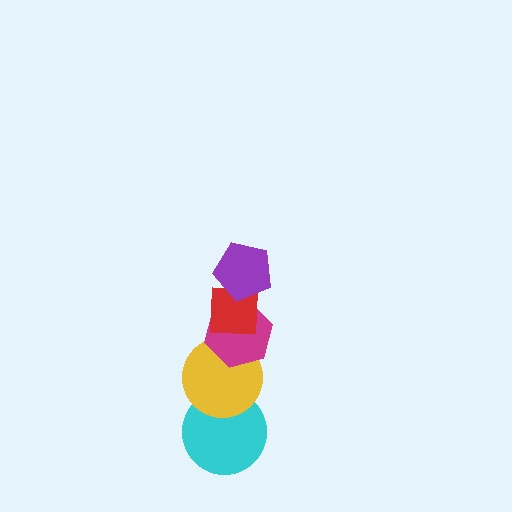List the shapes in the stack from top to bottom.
From top to bottom: the purple pentagon, the red square, the magenta hexagon, the yellow circle, the cyan circle.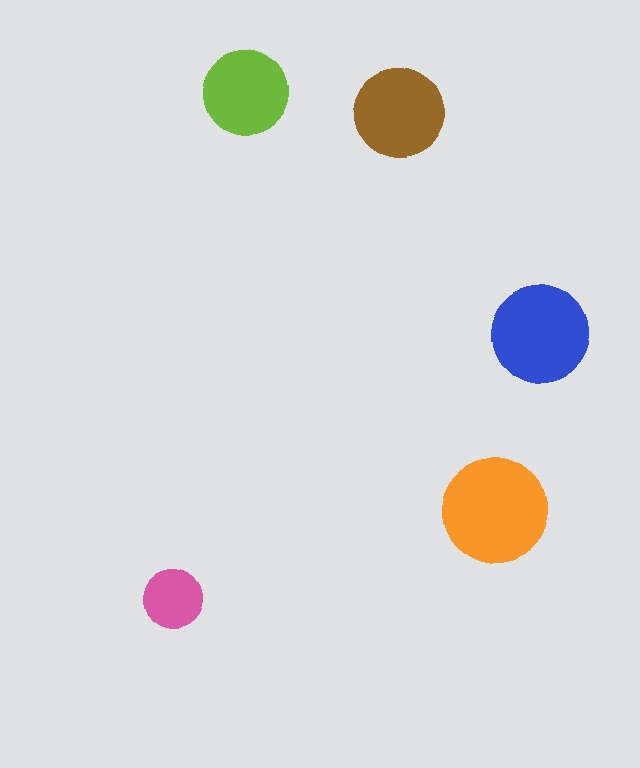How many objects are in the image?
There are 5 objects in the image.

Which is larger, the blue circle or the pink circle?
The blue one.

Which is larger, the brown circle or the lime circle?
The brown one.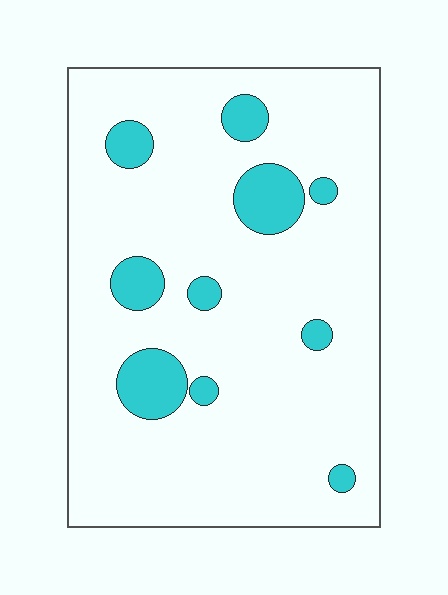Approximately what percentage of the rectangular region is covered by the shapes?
Approximately 10%.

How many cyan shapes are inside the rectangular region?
10.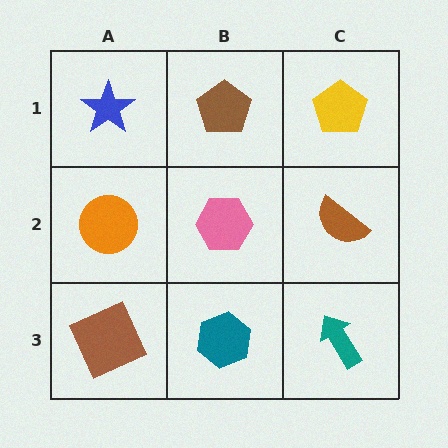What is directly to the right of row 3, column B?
A teal arrow.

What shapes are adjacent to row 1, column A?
An orange circle (row 2, column A), a brown pentagon (row 1, column B).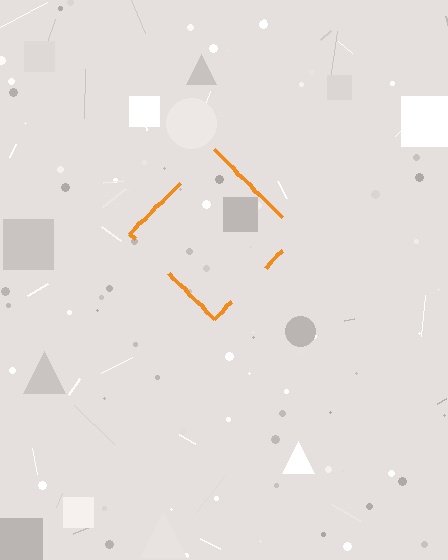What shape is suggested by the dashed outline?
The dashed outline suggests a diamond.